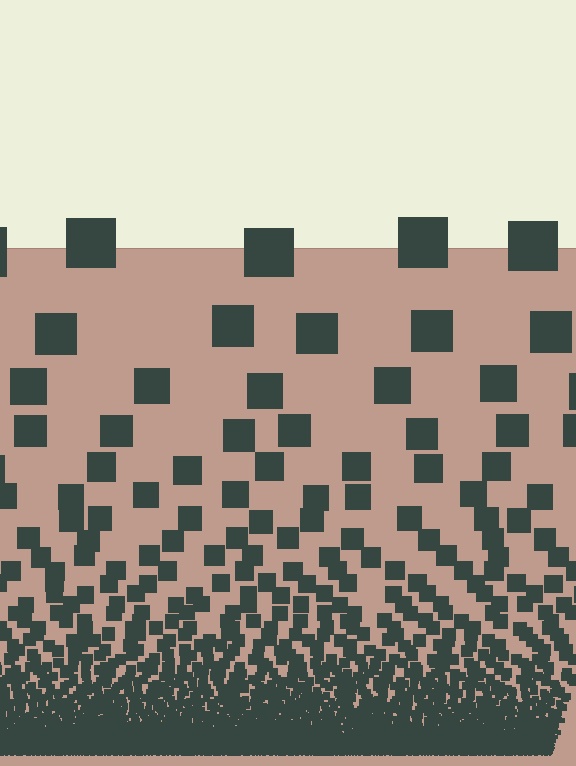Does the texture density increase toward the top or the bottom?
Density increases toward the bottom.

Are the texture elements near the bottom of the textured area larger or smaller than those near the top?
Smaller. The gradient is inverted — elements near the bottom are smaller and denser.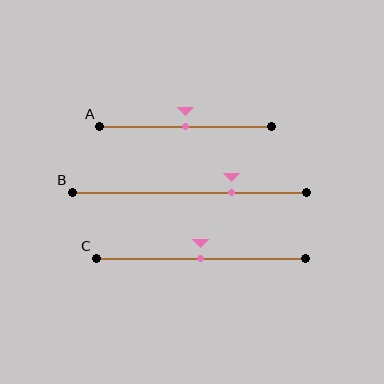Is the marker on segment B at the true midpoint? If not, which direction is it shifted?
No, the marker on segment B is shifted to the right by about 18% of the segment length.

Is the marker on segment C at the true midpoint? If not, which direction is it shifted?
Yes, the marker on segment C is at the true midpoint.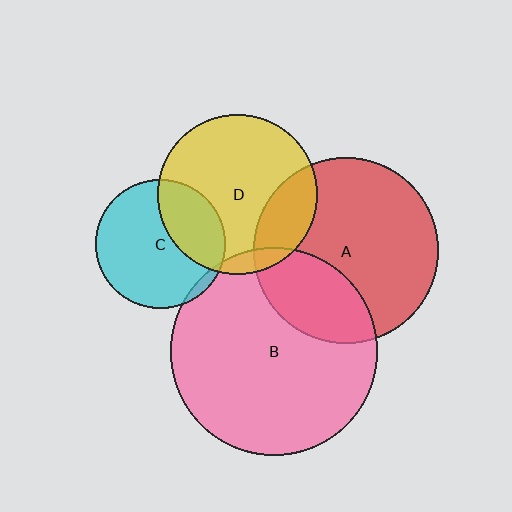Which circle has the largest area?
Circle B (pink).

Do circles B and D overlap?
Yes.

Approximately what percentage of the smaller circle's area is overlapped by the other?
Approximately 5%.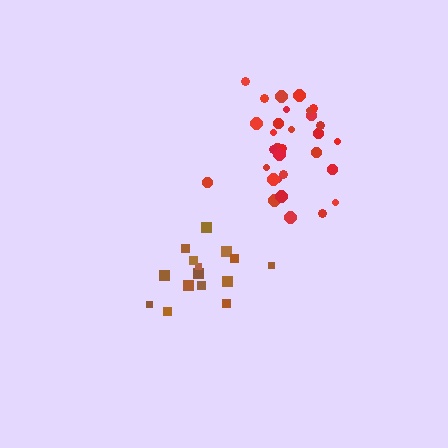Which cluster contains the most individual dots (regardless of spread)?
Red (31).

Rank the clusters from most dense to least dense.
red, brown.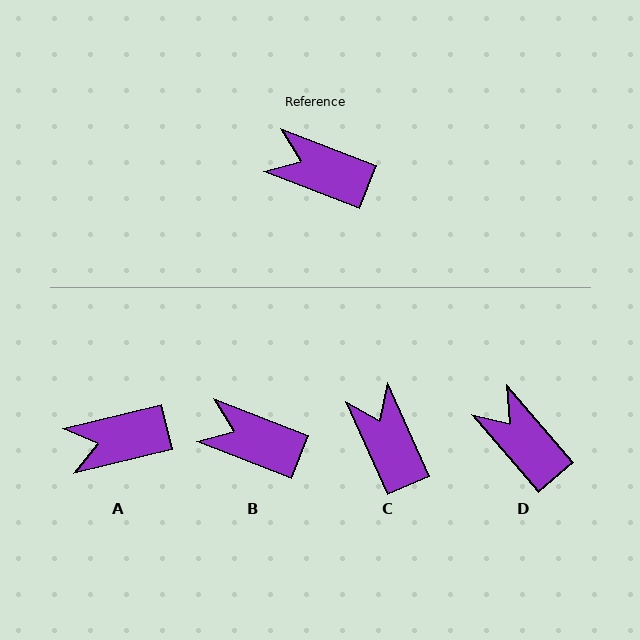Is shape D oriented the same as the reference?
No, it is off by about 28 degrees.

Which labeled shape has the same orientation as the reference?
B.